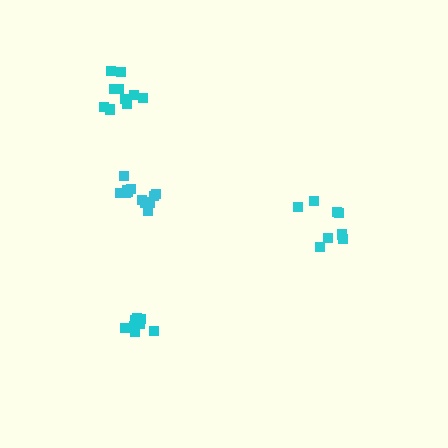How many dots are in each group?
Group 1: 8 dots, Group 2: 10 dots, Group 3: 11 dots, Group 4: 12 dots (41 total).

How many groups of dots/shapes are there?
There are 4 groups.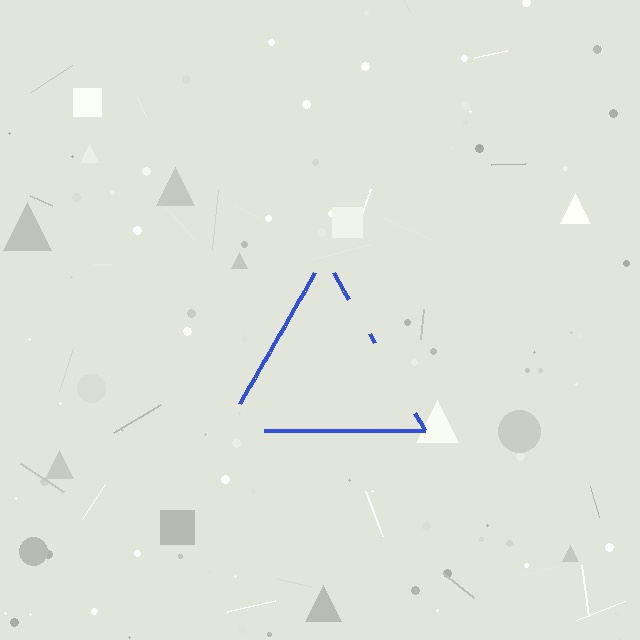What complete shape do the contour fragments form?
The contour fragments form a triangle.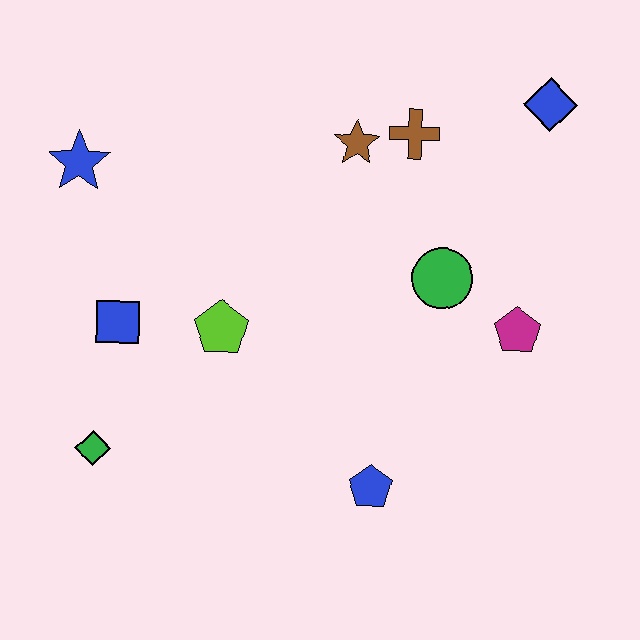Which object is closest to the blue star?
The blue square is closest to the blue star.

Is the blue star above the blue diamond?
No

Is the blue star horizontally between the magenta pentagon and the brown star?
No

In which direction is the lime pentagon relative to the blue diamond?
The lime pentagon is to the left of the blue diamond.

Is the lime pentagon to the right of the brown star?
No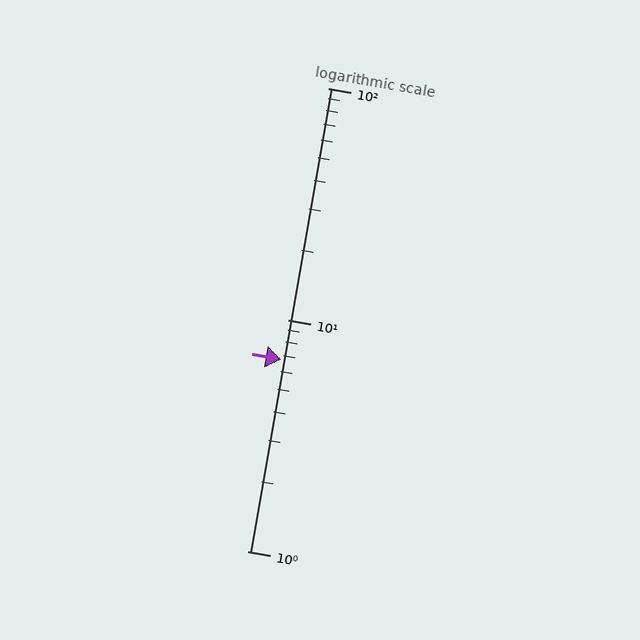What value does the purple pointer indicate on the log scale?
The pointer indicates approximately 6.7.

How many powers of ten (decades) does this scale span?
The scale spans 2 decades, from 1 to 100.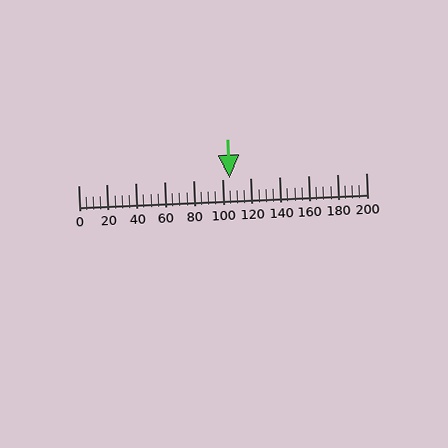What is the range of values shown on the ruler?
The ruler shows values from 0 to 200.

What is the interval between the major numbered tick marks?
The major tick marks are spaced 20 units apart.